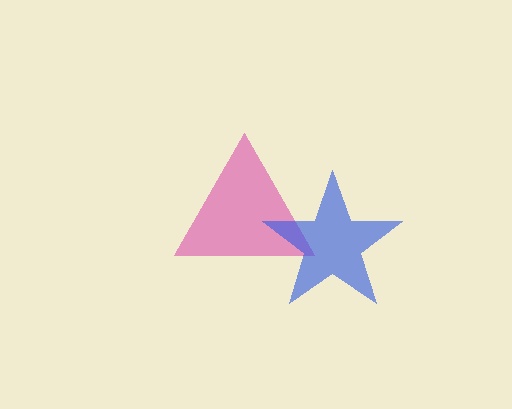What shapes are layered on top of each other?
The layered shapes are: a magenta triangle, a blue star.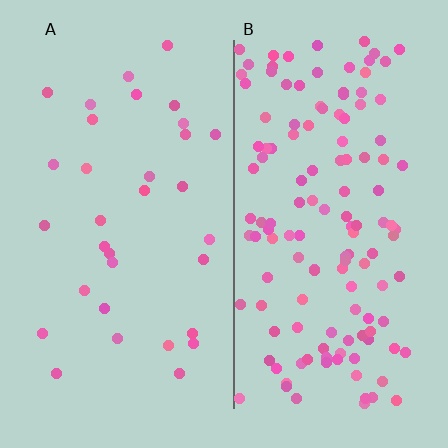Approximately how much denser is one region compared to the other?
Approximately 4.2× — region B over region A.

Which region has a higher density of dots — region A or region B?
B (the right).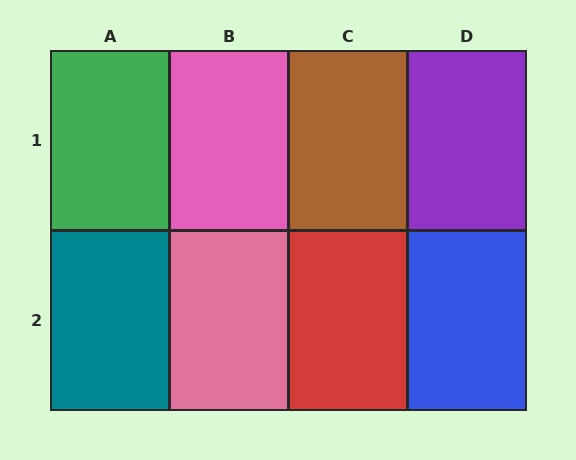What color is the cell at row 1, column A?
Green.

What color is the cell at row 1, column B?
Pink.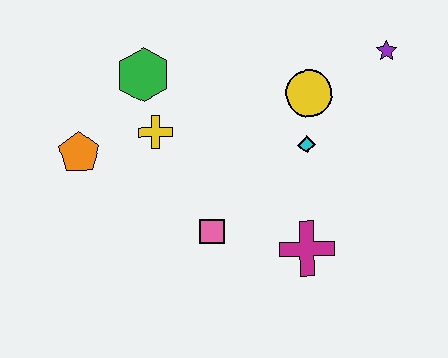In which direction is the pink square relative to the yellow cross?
The pink square is below the yellow cross.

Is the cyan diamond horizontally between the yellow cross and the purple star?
Yes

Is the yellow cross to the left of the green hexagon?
No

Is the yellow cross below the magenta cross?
No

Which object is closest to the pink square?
The magenta cross is closest to the pink square.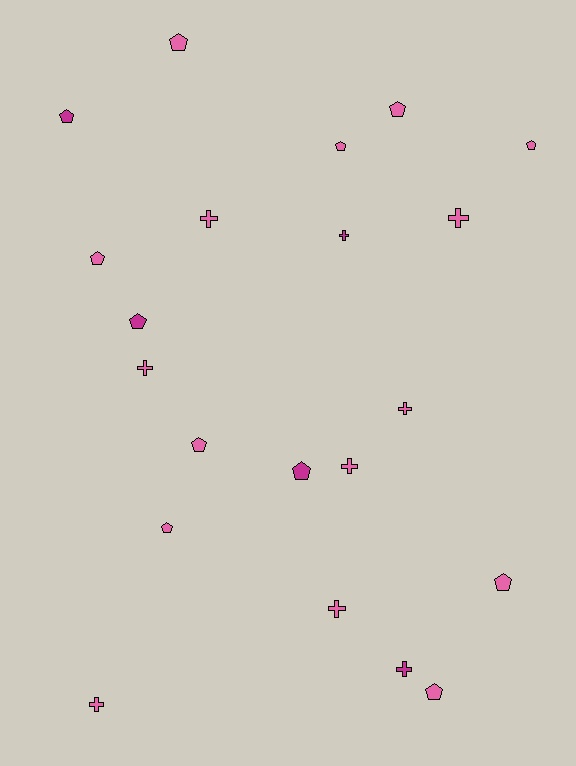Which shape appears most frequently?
Pentagon, with 12 objects.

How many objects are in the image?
There are 21 objects.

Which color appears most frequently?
Pink, with 16 objects.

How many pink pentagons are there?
There are 9 pink pentagons.